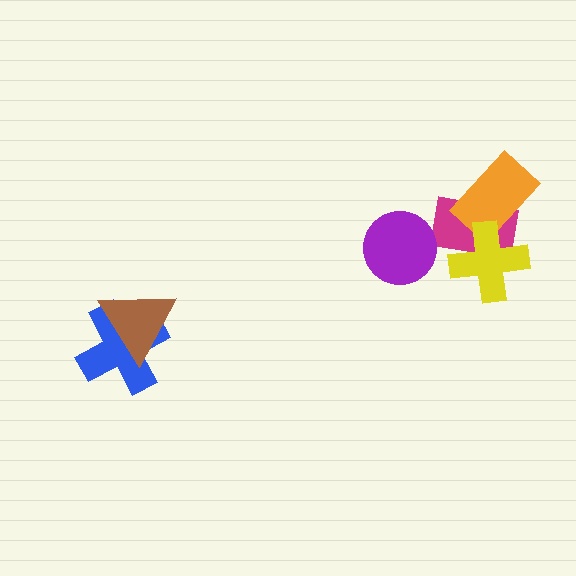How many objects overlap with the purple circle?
0 objects overlap with the purple circle.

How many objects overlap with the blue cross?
1 object overlaps with the blue cross.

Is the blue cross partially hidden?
Yes, it is partially covered by another shape.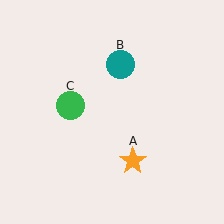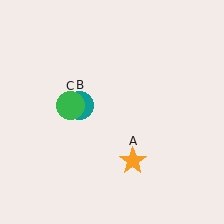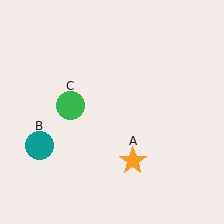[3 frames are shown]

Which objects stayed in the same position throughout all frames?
Orange star (object A) and green circle (object C) remained stationary.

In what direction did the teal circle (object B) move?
The teal circle (object B) moved down and to the left.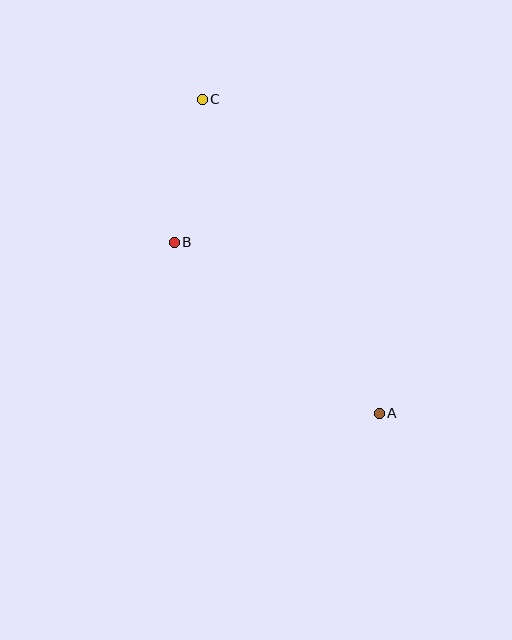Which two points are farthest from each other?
Points A and C are farthest from each other.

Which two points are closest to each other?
Points B and C are closest to each other.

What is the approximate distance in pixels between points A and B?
The distance between A and B is approximately 267 pixels.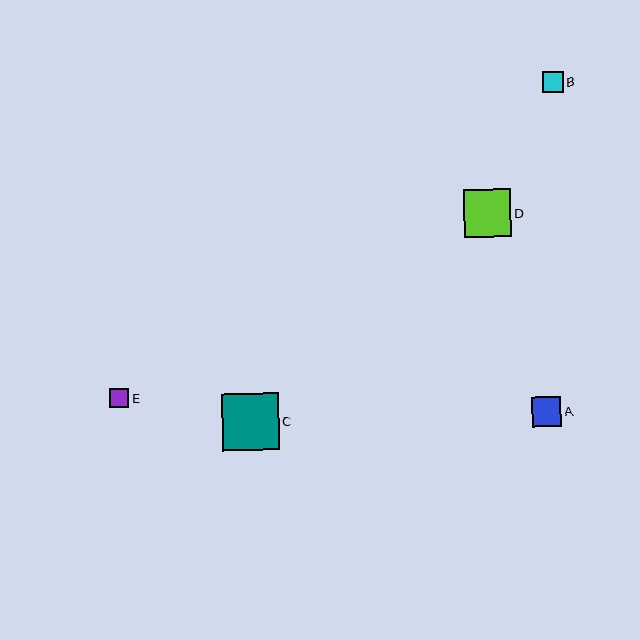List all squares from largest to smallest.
From largest to smallest: C, D, A, B, E.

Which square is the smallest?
Square E is the smallest with a size of approximately 19 pixels.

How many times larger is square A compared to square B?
Square A is approximately 1.4 times the size of square B.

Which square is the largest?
Square C is the largest with a size of approximately 57 pixels.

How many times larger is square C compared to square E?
Square C is approximately 2.9 times the size of square E.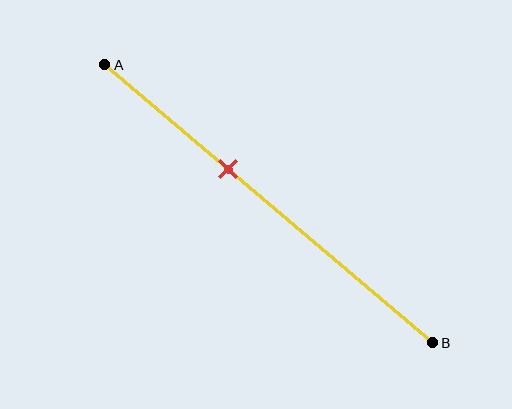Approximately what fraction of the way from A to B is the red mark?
The red mark is approximately 40% of the way from A to B.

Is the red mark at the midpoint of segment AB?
No, the mark is at about 40% from A, not at the 50% midpoint.